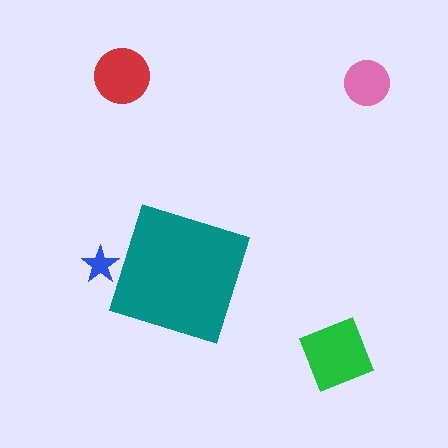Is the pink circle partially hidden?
No, the pink circle is fully visible.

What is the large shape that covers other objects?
A teal diamond.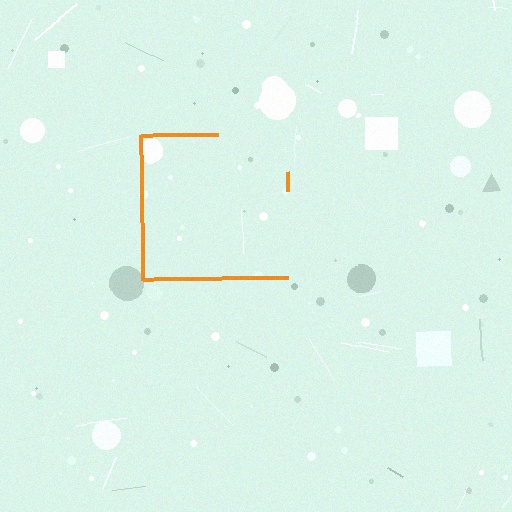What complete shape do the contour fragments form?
The contour fragments form a square.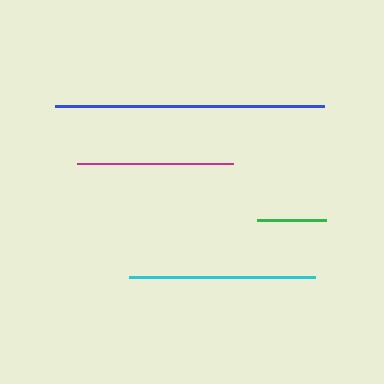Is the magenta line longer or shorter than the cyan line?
The cyan line is longer than the magenta line.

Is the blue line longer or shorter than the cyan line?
The blue line is longer than the cyan line.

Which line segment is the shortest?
The green line is the shortest at approximately 68 pixels.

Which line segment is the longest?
The blue line is the longest at approximately 269 pixels.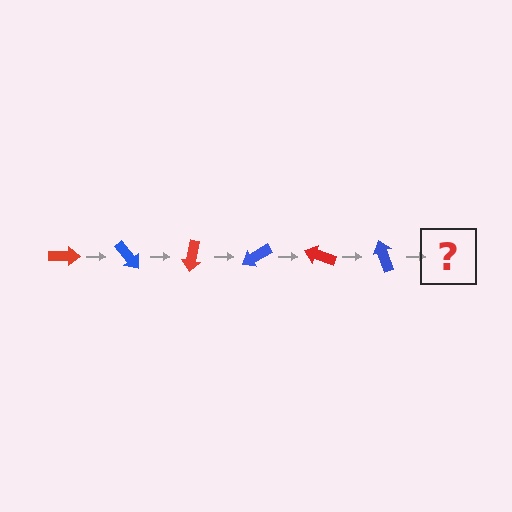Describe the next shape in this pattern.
It should be a red arrow, rotated 300 degrees from the start.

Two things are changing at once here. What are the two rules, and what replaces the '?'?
The two rules are that it rotates 50 degrees each step and the color cycles through red and blue. The '?' should be a red arrow, rotated 300 degrees from the start.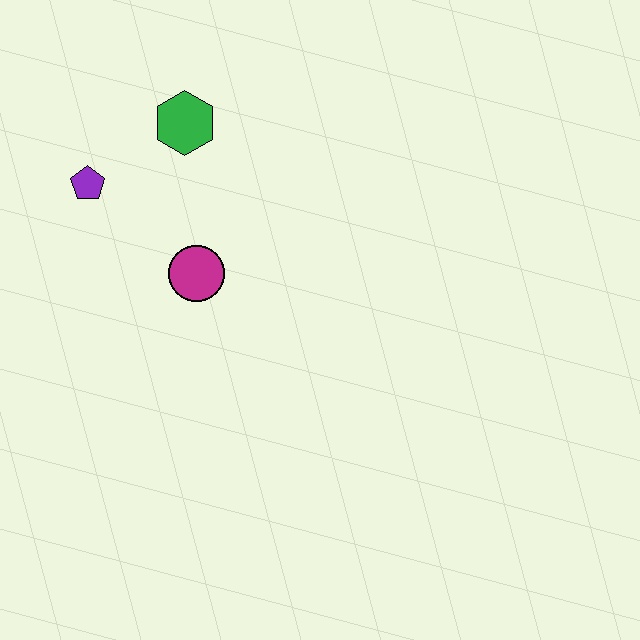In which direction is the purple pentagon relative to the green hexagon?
The purple pentagon is to the left of the green hexagon.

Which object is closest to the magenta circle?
The purple pentagon is closest to the magenta circle.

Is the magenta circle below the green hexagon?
Yes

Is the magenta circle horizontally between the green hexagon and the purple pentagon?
No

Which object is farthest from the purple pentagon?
The magenta circle is farthest from the purple pentagon.